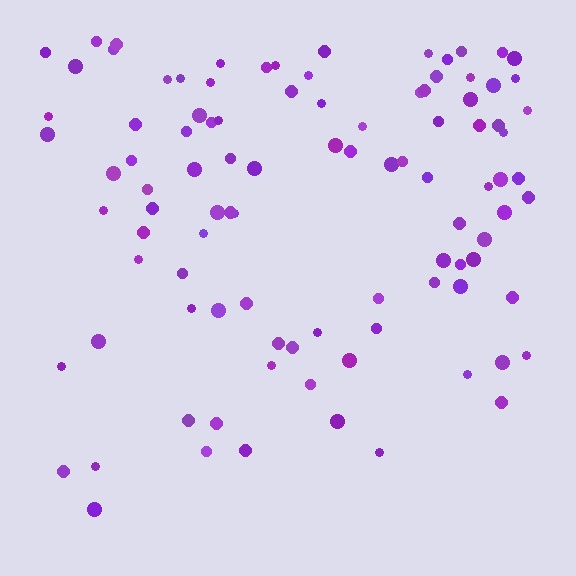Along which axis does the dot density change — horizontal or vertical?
Vertical.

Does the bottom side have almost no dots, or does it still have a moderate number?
Still a moderate number, just noticeably fewer than the top.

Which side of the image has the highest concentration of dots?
The top.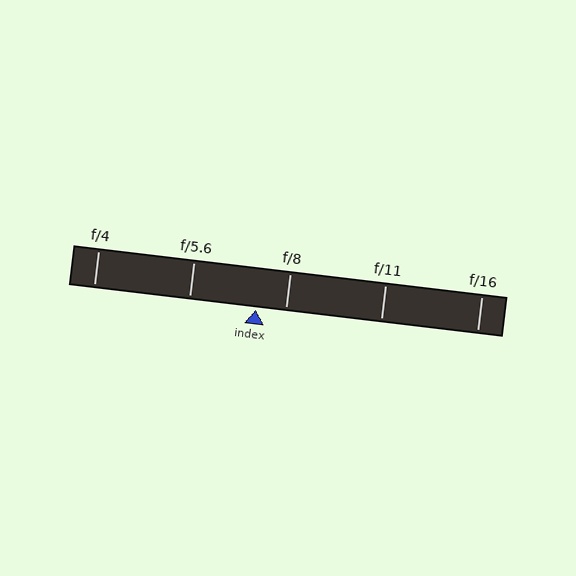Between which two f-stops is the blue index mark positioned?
The index mark is between f/5.6 and f/8.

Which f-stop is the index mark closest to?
The index mark is closest to f/8.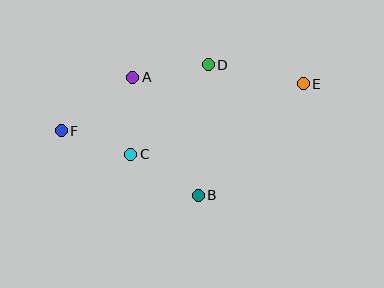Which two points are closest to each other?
Points C and F are closest to each other.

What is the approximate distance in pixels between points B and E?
The distance between B and E is approximately 154 pixels.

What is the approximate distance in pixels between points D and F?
The distance between D and F is approximately 161 pixels.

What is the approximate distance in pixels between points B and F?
The distance between B and F is approximately 151 pixels.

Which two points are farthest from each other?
Points E and F are farthest from each other.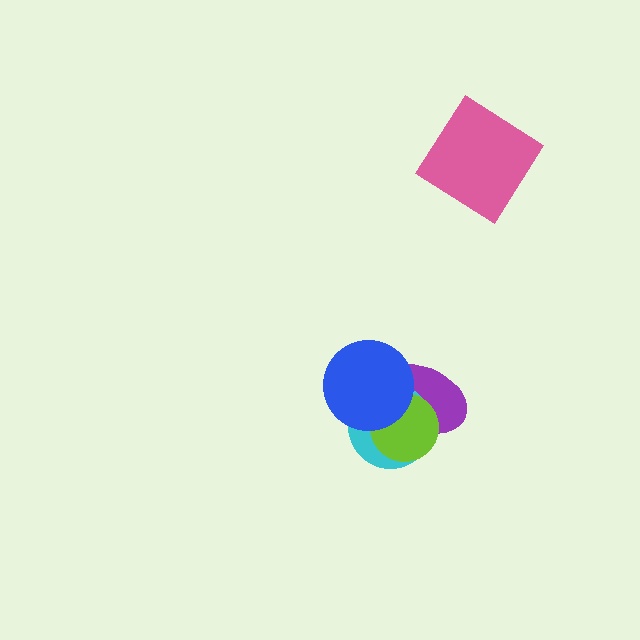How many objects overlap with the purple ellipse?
3 objects overlap with the purple ellipse.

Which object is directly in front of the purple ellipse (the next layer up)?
The cyan circle is directly in front of the purple ellipse.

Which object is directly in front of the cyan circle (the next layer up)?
The lime circle is directly in front of the cyan circle.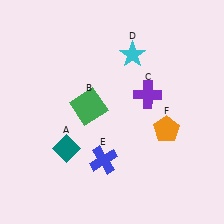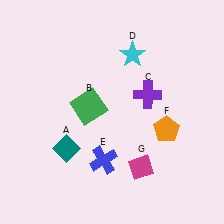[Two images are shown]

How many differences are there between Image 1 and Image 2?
There is 1 difference between the two images.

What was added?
A magenta diamond (G) was added in Image 2.